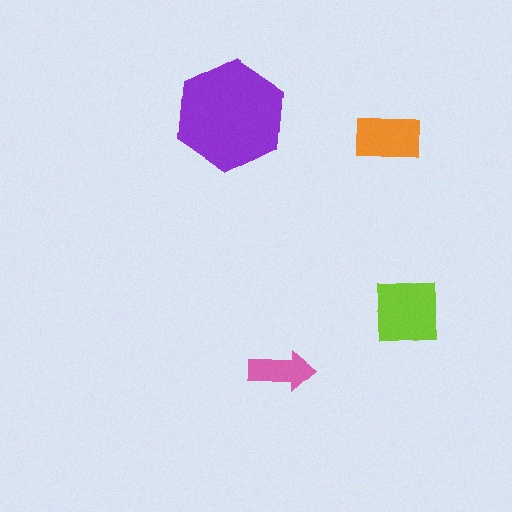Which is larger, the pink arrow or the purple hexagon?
The purple hexagon.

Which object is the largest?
The purple hexagon.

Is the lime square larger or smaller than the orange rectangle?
Larger.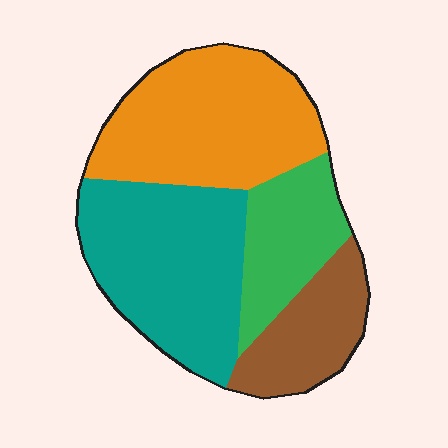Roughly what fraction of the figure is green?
Green takes up about one sixth (1/6) of the figure.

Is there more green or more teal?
Teal.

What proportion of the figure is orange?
Orange covers about 35% of the figure.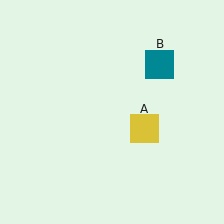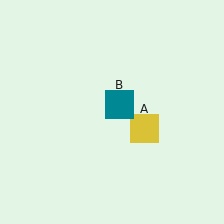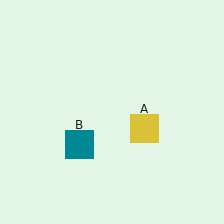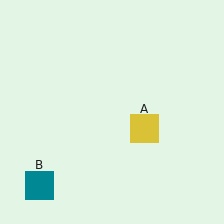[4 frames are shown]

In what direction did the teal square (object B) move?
The teal square (object B) moved down and to the left.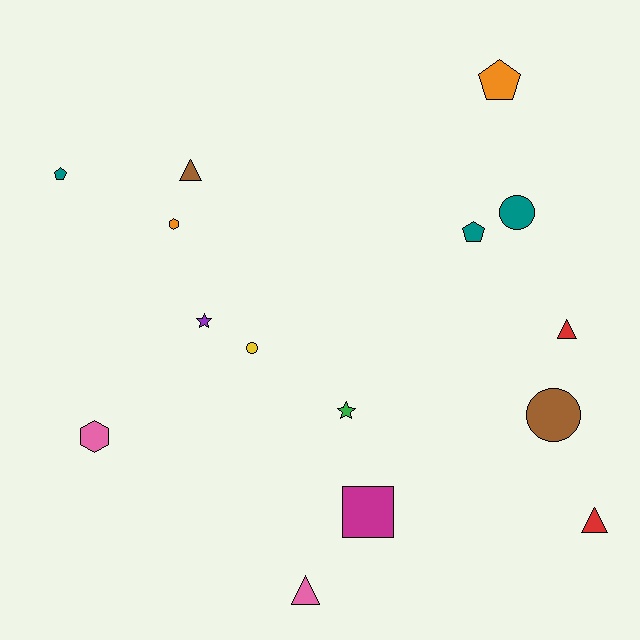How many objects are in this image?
There are 15 objects.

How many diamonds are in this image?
There are no diamonds.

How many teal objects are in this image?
There are 3 teal objects.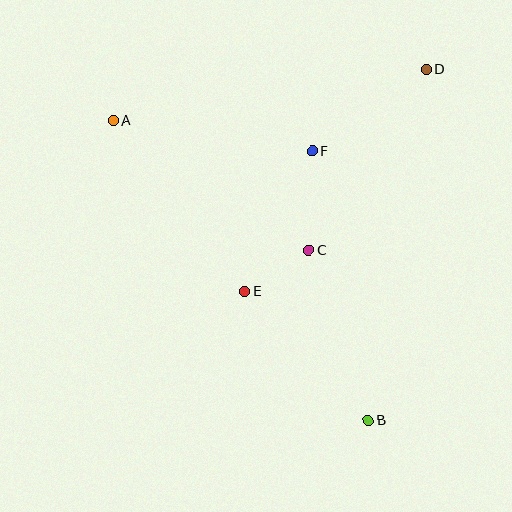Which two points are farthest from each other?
Points A and B are farthest from each other.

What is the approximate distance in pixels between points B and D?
The distance between B and D is approximately 356 pixels.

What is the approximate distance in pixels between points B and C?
The distance between B and C is approximately 180 pixels.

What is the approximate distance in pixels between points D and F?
The distance between D and F is approximately 140 pixels.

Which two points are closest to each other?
Points C and E are closest to each other.